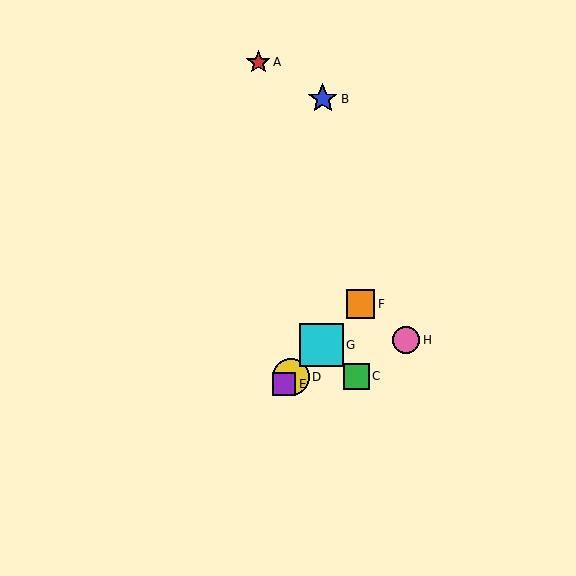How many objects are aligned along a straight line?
4 objects (D, E, F, G) are aligned along a straight line.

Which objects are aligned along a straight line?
Objects D, E, F, G are aligned along a straight line.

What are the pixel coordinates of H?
Object H is at (406, 340).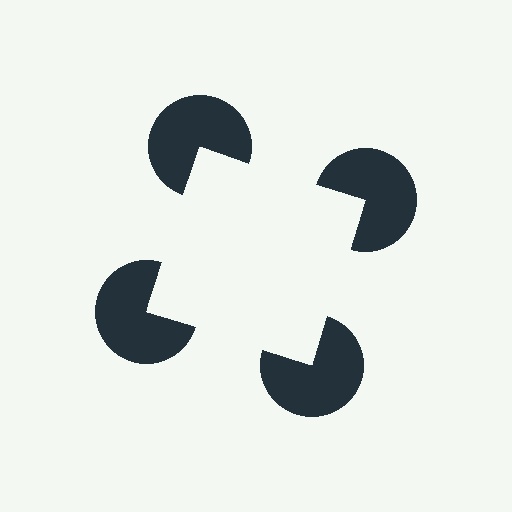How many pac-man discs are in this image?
There are 4 — one at each vertex of the illusory square.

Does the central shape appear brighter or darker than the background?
It typically appears slightly brighter than the background, even though no actual brightness change is drawn.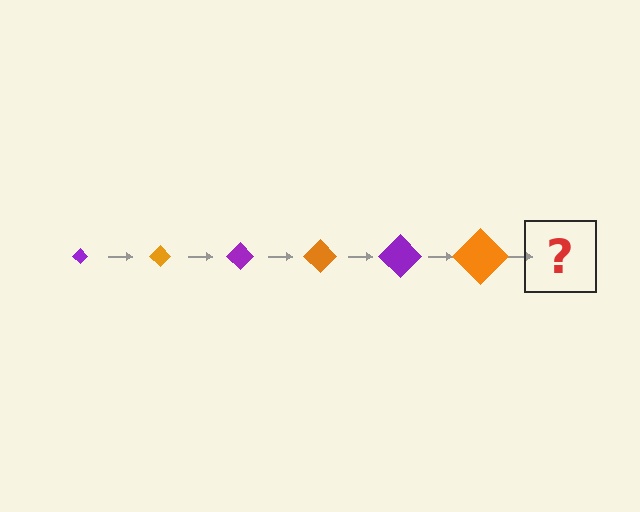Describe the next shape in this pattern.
It should be a purple diamond, larger than the previous one.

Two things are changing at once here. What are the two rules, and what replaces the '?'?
The two rules are that the diamond grows larger each step and the color cycles through purple and orange. The '?' should be a purple diamond, larger than the previous one.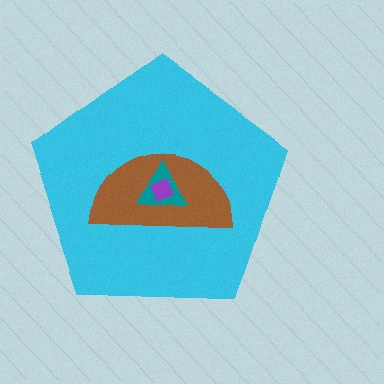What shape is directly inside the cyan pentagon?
The brown semicircle.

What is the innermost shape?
The purple diamond.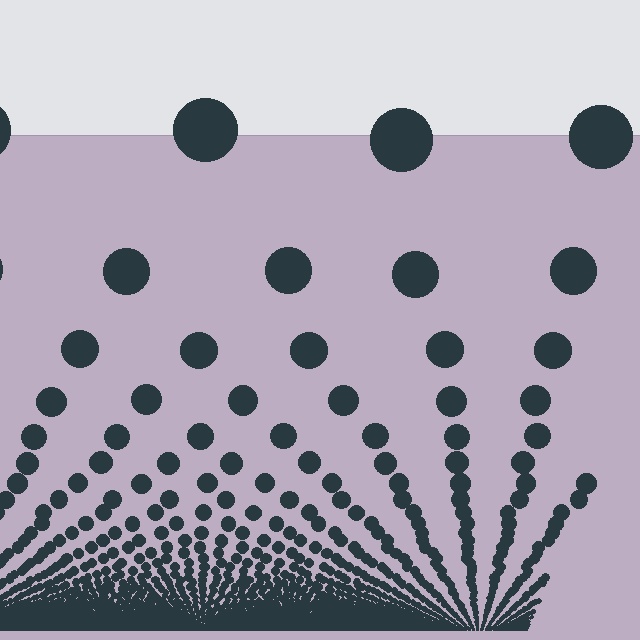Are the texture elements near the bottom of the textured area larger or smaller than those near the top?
Smaller. The gradient is inverted — elements near the bottom are smaller and denser.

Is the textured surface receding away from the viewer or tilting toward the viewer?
The surface appears to tilt toward the viewer. Texture elements get larger and sparser toward the top.